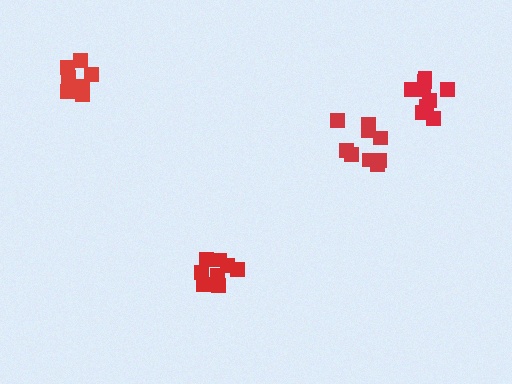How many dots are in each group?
Group 1: 8 dots, Group 2: 8 dots, Group 3: 9 dots, Group 4: 9 dots (34 total).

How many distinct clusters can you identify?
There are 4 distinct clusters.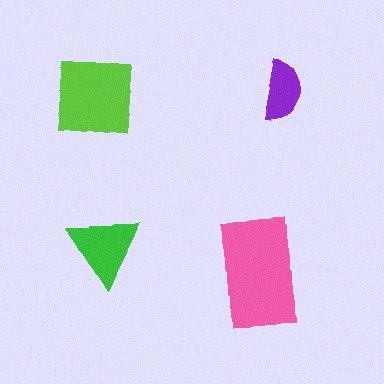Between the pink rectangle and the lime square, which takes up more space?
The pink rectangle.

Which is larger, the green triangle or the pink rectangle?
The pink rectangle.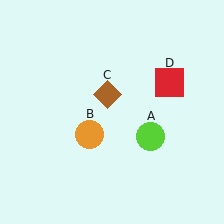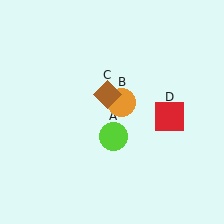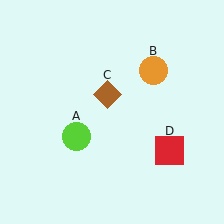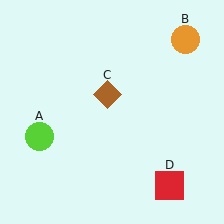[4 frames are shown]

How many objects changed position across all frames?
3 objects changed position: lime circle (object A), orange circle (object B), red square (object D).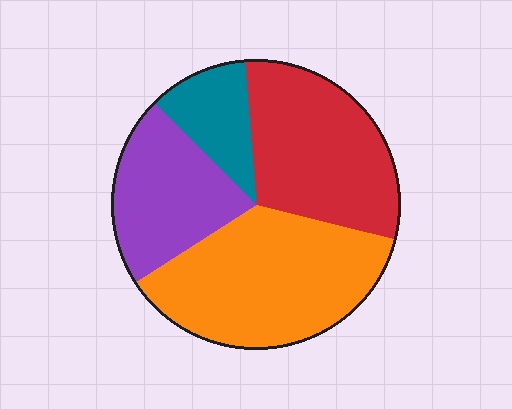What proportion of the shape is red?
Red takes up about one third (1/3) of the shape.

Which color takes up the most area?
Orange, at roughly 35%.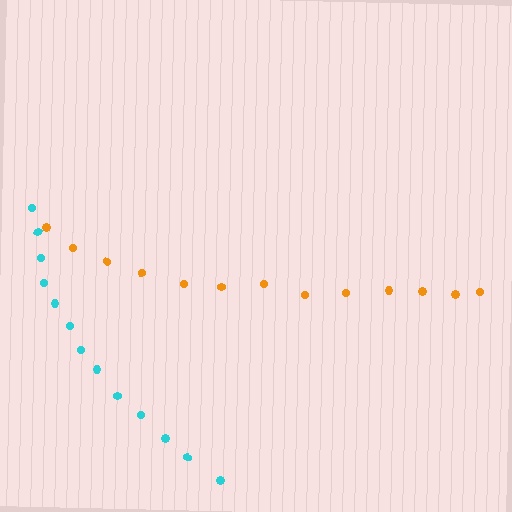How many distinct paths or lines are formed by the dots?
There are 2 distinct paths.